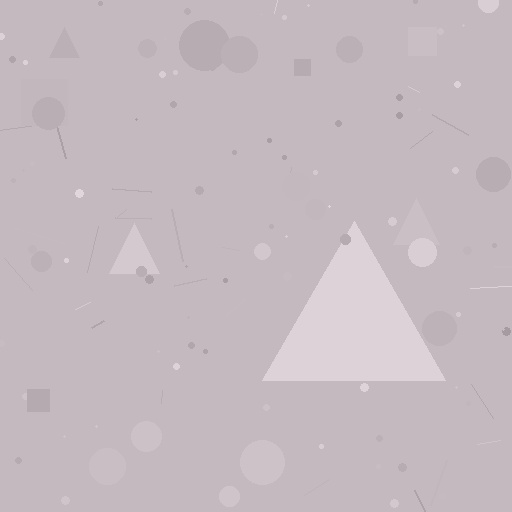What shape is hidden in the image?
A triangle is hidden in the image.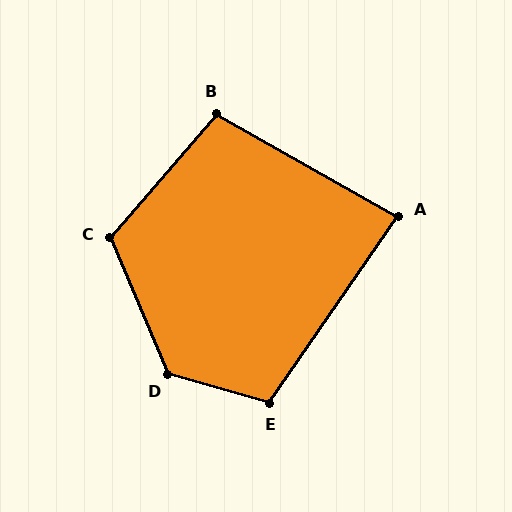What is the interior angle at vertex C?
Approximately 116 degrees (obtuse).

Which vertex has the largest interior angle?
D, at approximately 129 degrees.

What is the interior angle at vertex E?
Approximately 109 degrees (obtuse).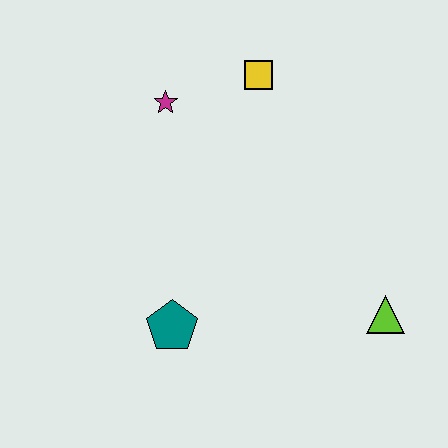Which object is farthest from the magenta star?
The lime triangle is farthest from the magenta star.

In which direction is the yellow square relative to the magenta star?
The yellow square is to the right of the magenta star.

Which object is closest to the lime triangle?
The teal pentagon is closest to the lime triangle.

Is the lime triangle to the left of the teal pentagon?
No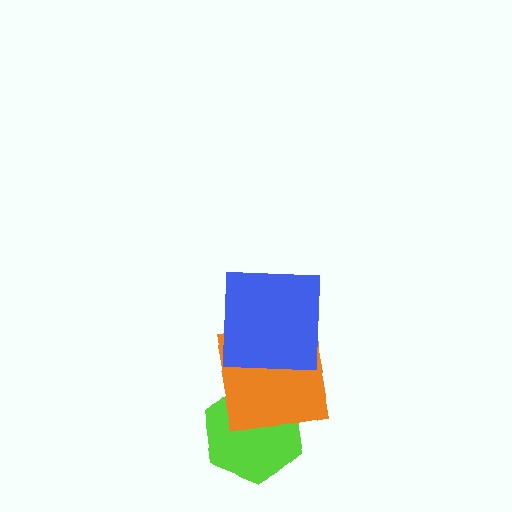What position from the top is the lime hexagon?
The lime hexagon is 3rd from the top.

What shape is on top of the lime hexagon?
The orange square is on top of the lime hexagon.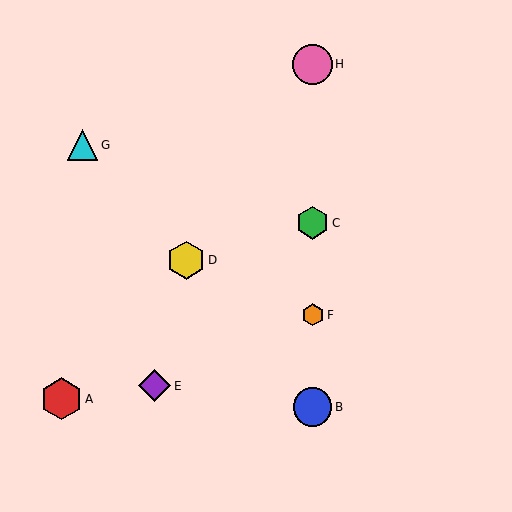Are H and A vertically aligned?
No, H is at x≈313 and A is at x≈61.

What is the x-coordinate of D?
Object D is at x≈186.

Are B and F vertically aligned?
Yes, both are at x≈313.